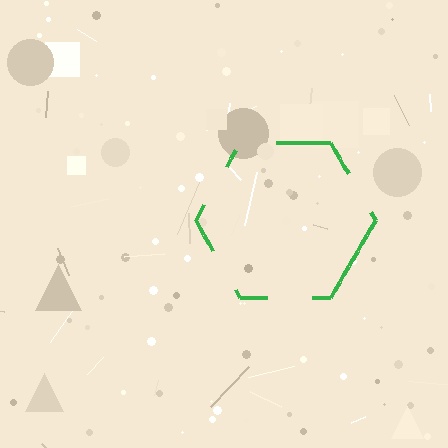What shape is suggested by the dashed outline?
The dashed outline suggests a hexagon.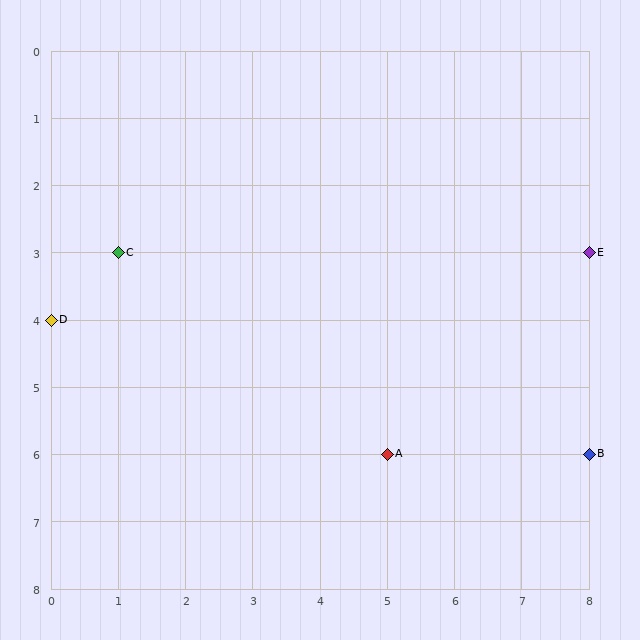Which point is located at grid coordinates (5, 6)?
Point A is at (5, 6).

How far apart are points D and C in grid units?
Points D and C are 1 column and 1 row apart (about 1.4 grid units diagonally).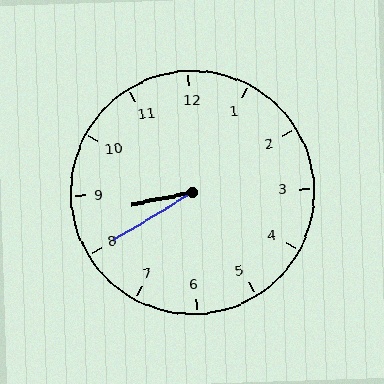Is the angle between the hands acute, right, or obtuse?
It is acute.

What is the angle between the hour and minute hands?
Approximately 20 degrees.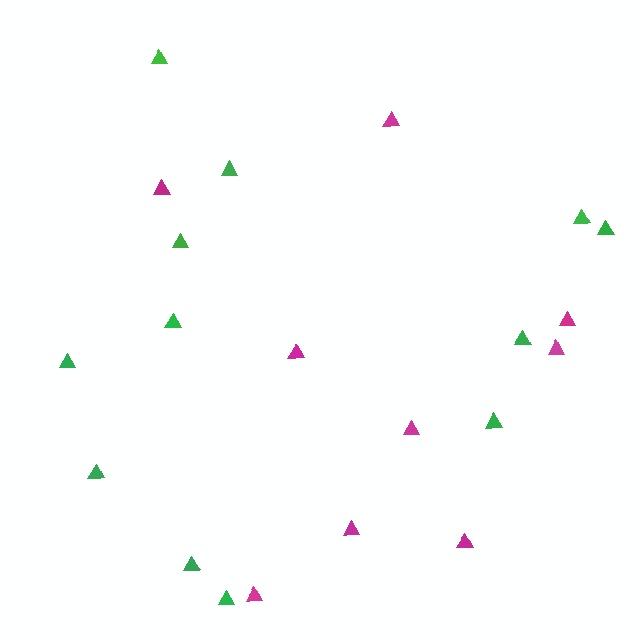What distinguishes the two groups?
There are 2 groups: one group of magenta triangles (9) and one group of green triangles (12).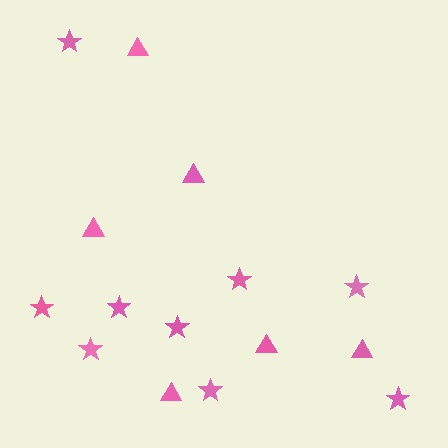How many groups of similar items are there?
There are 2 groups: one group of triangles (6) and one group of stars (9).